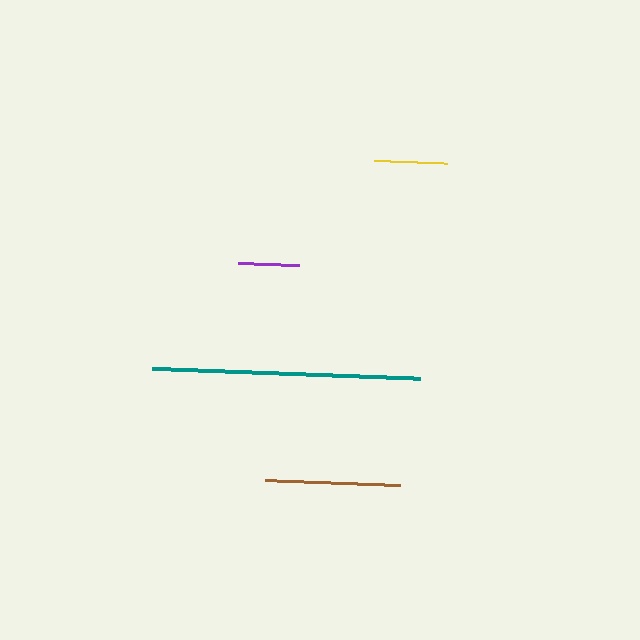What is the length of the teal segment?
The teal segment is approximately 268 pixels long.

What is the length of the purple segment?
The purple segment is approximately 61 pixels long.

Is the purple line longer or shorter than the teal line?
The teal line is longer than the purple line.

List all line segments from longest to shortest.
From longest to shortest: teal, brown, yellow, purple.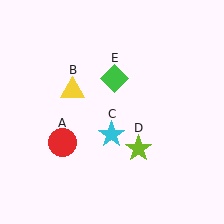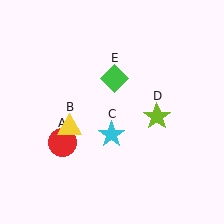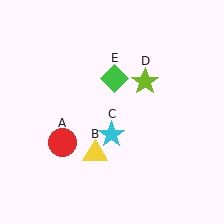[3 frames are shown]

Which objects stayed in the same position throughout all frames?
Red circle (object A) and cyan star (object C) and green diamond (object E) remained stationary.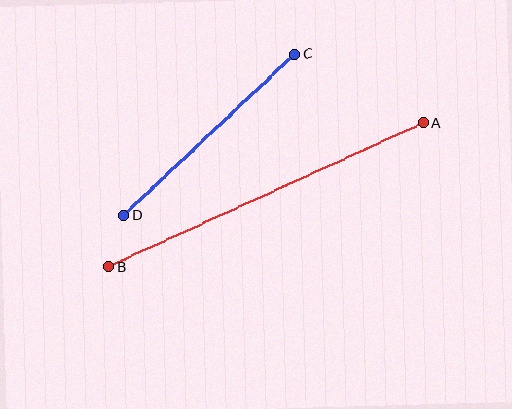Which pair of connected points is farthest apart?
Points A and B are farthest apart.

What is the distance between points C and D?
The distance is approximately 235 pixels.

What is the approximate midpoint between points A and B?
The midpoint is at approximately (266, 195) pixels.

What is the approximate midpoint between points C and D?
The midpoint is at approximately (209, 135) pixels.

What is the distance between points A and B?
The distance is approximately 346 pixels.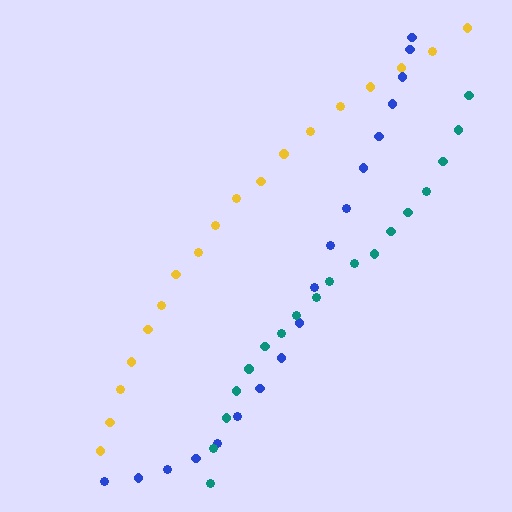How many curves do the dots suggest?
There are 3 distinct paths.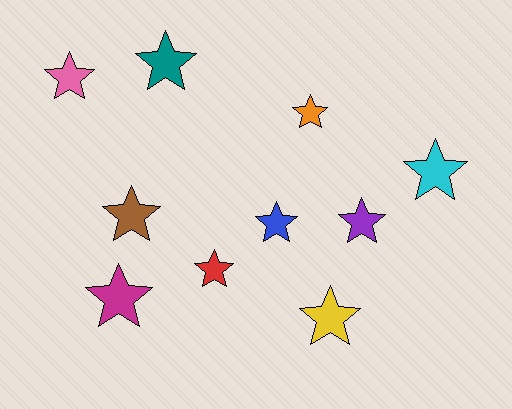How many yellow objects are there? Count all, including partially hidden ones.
There is 1 yellow object.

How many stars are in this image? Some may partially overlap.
There are 10 stars.